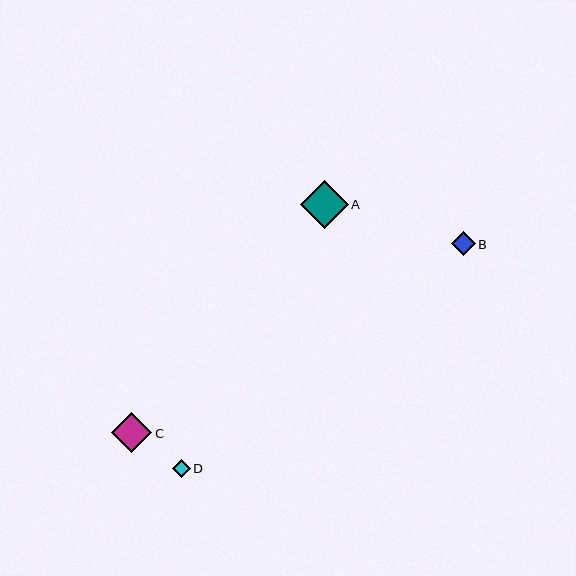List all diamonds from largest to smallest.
From largest to smallest: A, C, B, D.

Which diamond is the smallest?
Diamond D is the smallest with a size of approximately 18 pixels.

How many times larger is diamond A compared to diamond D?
Diamond A is approximately 2.6 times the size of diamond D.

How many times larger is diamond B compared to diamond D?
Diamond B is approximately 1.3 times the size of diamond D.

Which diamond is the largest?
Diamond A is the largest with a size of approximately 48 pixels.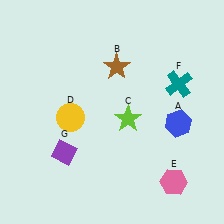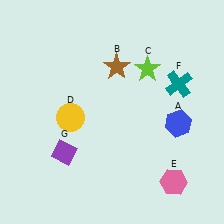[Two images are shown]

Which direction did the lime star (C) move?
The lime star (C) moved up.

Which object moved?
The lime star (C) moved up.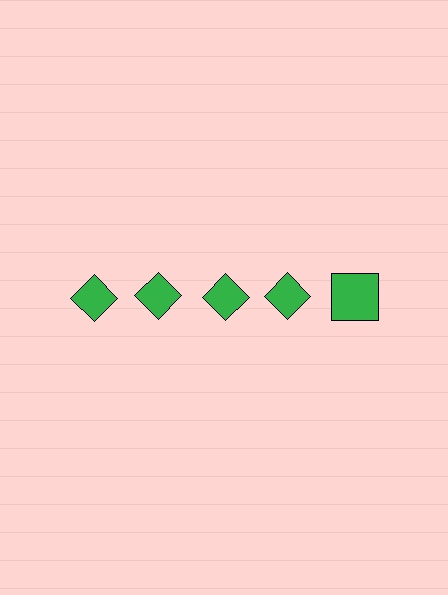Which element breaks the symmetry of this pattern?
The green square in the top row, rightmost column breaks the symmetry. All other shapes are green diamonds.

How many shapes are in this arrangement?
There are 5 shapes arranged in a grid pattern.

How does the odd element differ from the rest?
It has a different shape: square instead of diamond.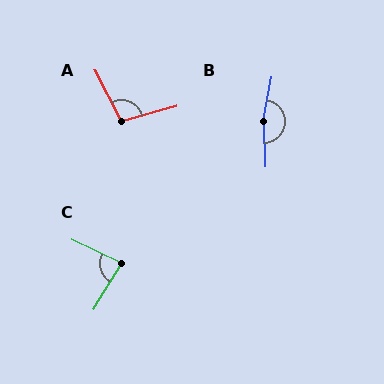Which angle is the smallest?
C, at approximately 84 degrees.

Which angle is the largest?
B, at approximately 168 degrees.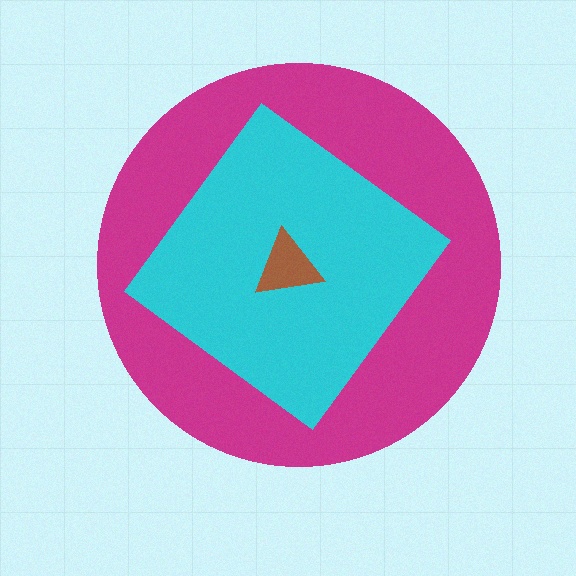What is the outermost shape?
The magenta circle.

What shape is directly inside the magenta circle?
The cyan diamond.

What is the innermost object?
The brown triangle.